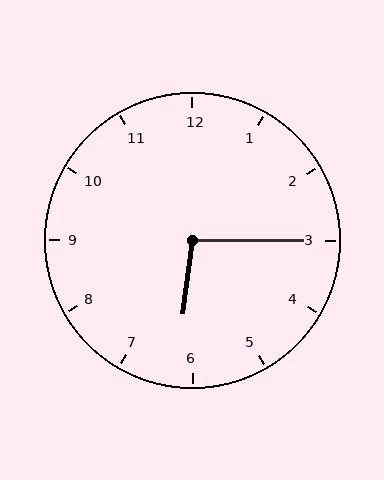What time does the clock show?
6:15.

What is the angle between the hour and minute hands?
Approximately 98 degrees.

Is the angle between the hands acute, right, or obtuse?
It is obtuse.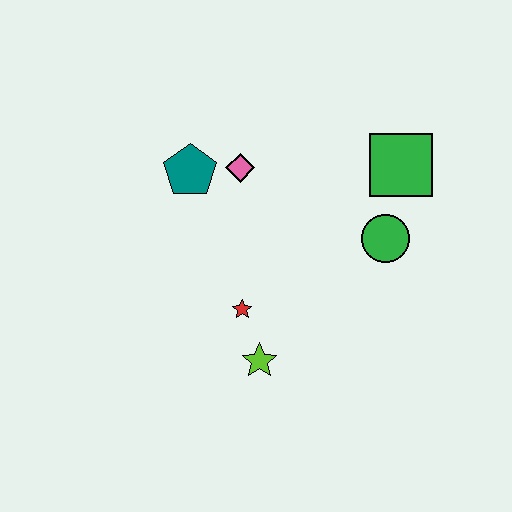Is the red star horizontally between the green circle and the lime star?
No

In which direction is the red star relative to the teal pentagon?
The red star is below the teal pentagon.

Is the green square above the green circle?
Yes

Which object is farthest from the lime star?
The green square is farthest from the lime star.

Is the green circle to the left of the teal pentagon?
No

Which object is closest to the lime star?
The red star is closest to the lime star.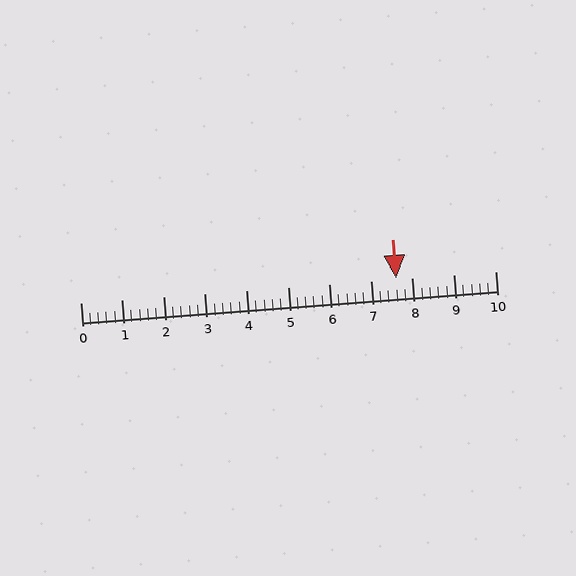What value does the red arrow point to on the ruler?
The red arrow points to approximately 7.6.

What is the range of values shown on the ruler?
The ruler shows values from 0 to 10.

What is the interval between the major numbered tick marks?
The major tick marks are spaced 1 units apart.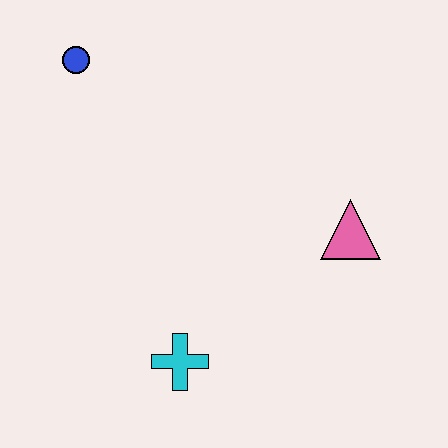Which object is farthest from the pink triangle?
The blue circle is farthest from the pink triangle.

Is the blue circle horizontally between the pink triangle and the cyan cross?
No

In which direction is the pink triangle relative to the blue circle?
The pink triangle is to the right of the blue circle.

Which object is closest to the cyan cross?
The pink triangle is closest to the cyan cross.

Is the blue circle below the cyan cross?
No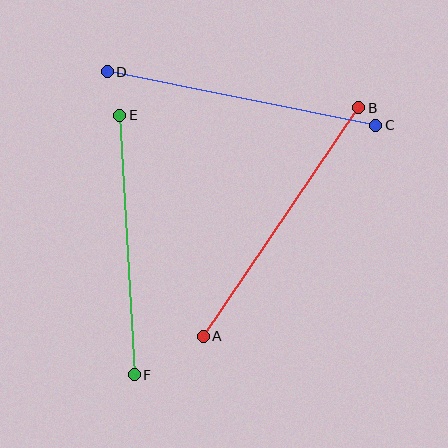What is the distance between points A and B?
The distance is approximately 276 pixels.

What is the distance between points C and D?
The distance is approximately 274 pixels.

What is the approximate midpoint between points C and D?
The midpoint is at approximately (241, 98) pixels.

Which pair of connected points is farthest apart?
Points A and B are farthest apart.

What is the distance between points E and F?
The distance is approximately 260 pixels.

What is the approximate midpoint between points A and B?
The midpoint is at approximately (281, 222) pixels.